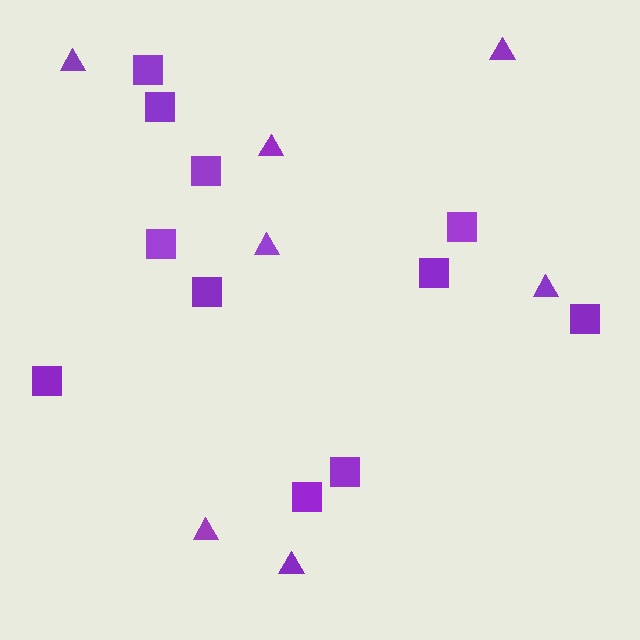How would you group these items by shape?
There are 2 groups: one group of squares (11) and one group of triangles (7).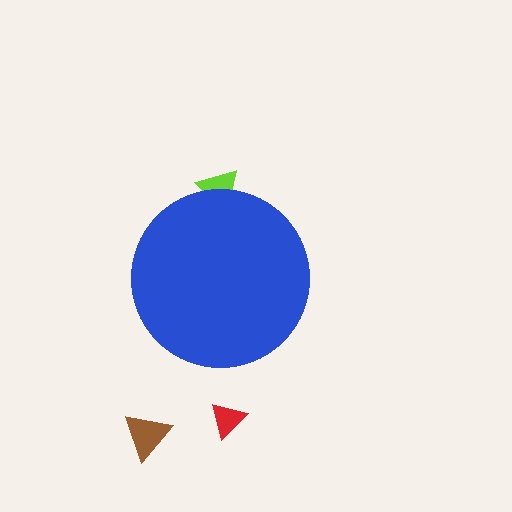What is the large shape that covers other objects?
A blue circle.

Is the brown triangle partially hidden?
No, the brown triangle is fully visible.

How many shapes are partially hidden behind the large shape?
1 shape is partially hidden.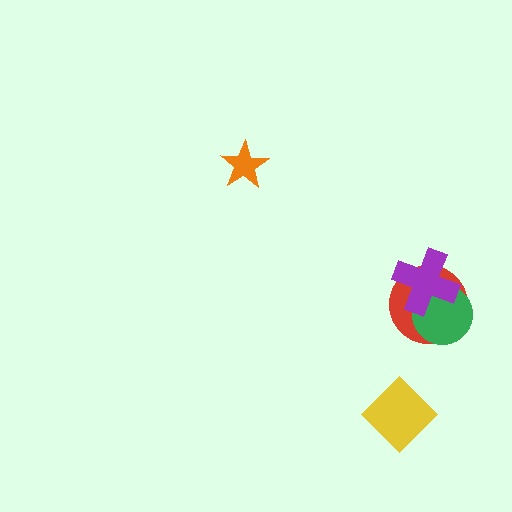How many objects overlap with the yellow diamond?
0 objects overlap with the yellow diamond.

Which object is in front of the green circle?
The purple cross is in front of the green circle.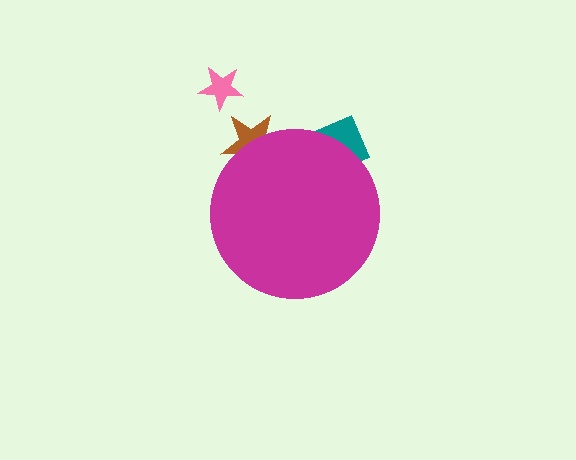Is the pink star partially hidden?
No, the pink star is fully visible.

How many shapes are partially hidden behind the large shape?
2 shapes are partially hidden.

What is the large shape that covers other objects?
A magenta circle.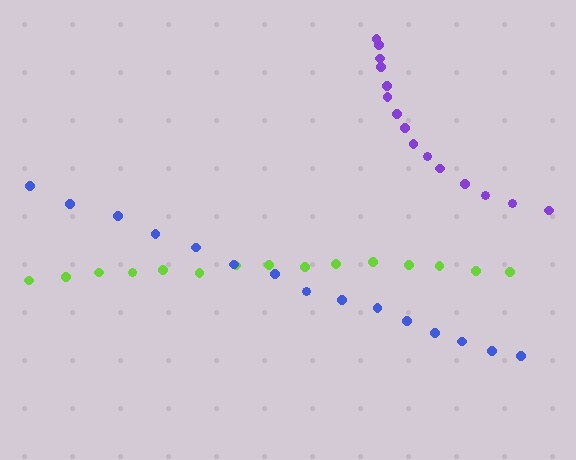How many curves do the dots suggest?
There are 3 distinct paths.